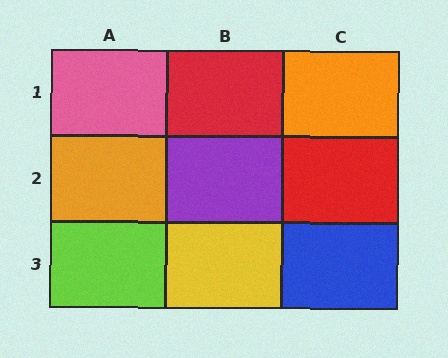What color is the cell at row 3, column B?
Yellow.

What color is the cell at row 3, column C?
Blue.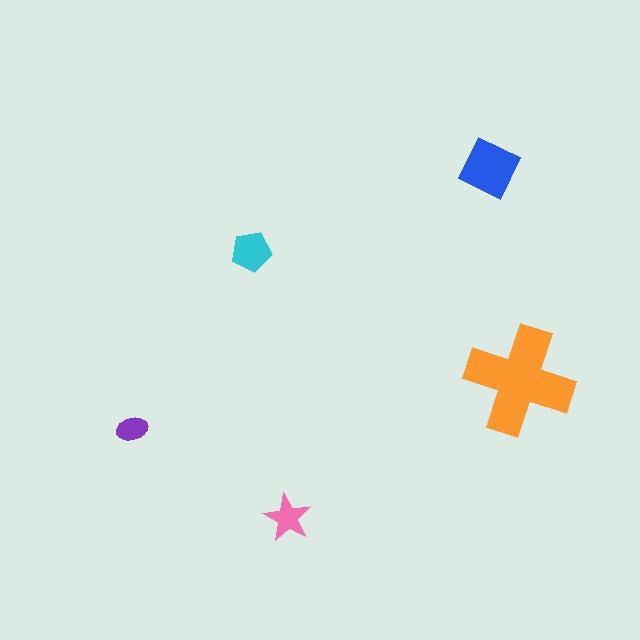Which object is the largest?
The orange cross.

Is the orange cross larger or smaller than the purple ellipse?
Larger.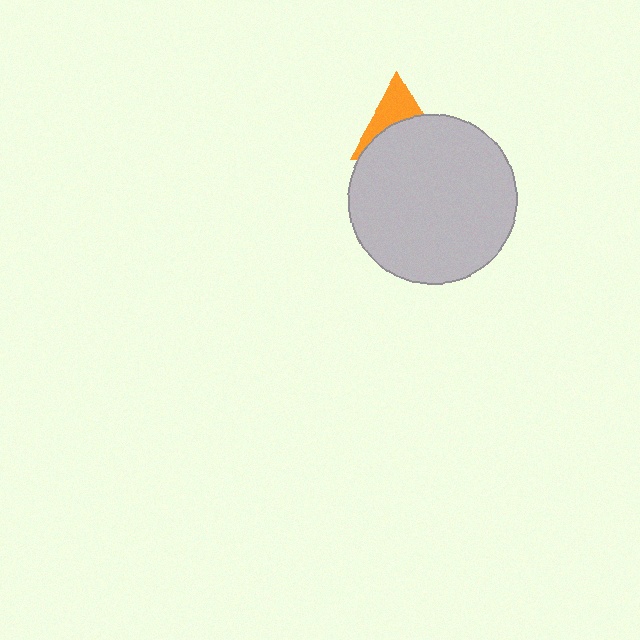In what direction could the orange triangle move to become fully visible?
The orange triangle could move up. That would shift it out from behind the light gray circle entirely.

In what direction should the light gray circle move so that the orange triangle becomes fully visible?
The light gray circle should move down. That is the shortest direction to clear the overlap and leave the orange triangle fully visible.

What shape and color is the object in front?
The object in front is a light gray circle.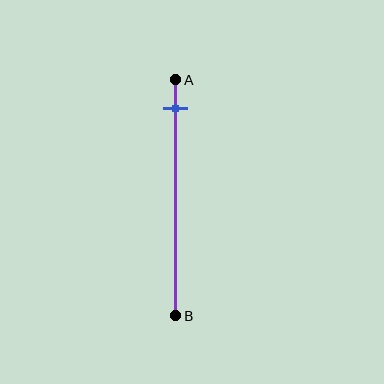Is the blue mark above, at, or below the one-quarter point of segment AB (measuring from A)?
The blue mark is above the one-quarter point of segment AB.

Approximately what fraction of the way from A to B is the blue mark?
The blue mark is approximately 10% of the way from A to B.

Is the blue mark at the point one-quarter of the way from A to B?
No, the mark is at about 10% from A, not at the 25% one-quarter point.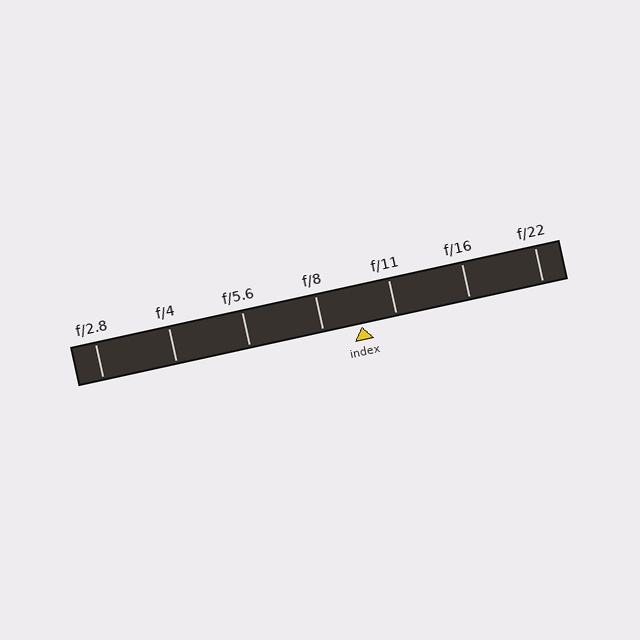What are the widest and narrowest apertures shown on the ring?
The widest aperture shown is f/2.8 and the narrowest is f/22.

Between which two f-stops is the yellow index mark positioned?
The index mark is between f/8 and f/11.